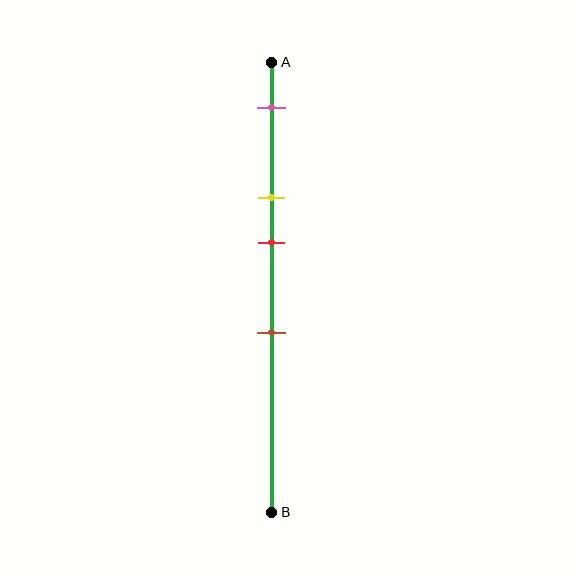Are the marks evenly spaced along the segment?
No, the marks are not evenly spaced.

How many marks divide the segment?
There are 4 marks dividing the segment.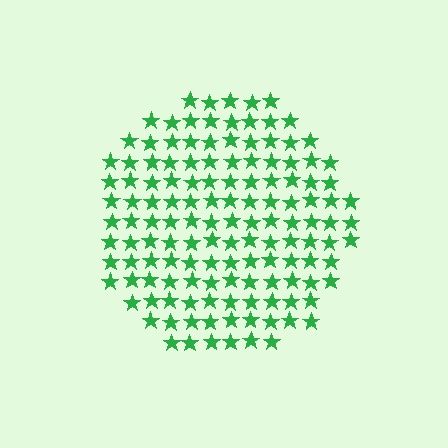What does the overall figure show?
The overall figure shows a circle.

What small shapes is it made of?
It is made of small stars.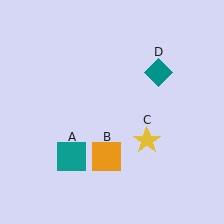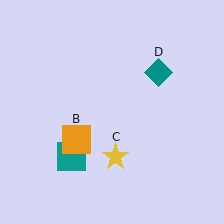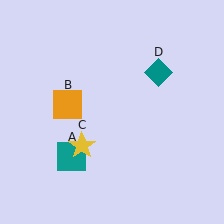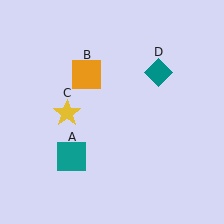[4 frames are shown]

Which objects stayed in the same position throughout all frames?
Teal square (object A) and teal diamond (object D) remained stationary.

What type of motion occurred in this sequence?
The orange square (object B), yellow star (object C) rotated clockwise around the center of the scene.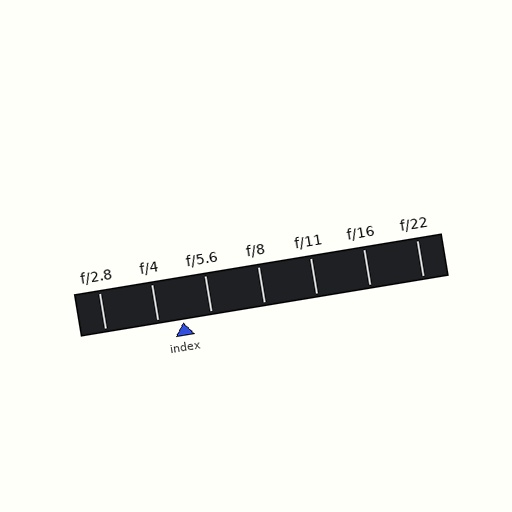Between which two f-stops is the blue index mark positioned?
The index mark is between f/4 and f/5.6.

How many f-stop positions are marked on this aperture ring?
There are 7 f-stop positions marked.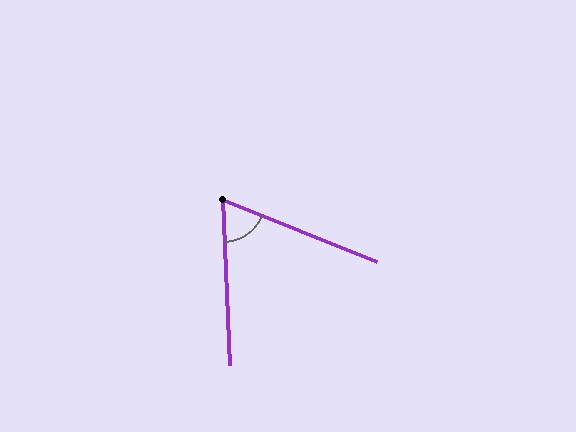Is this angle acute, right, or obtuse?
It is acute.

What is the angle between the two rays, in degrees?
Approximately 66 degrees.